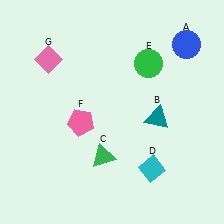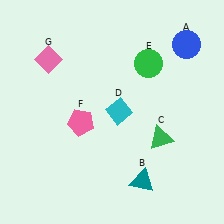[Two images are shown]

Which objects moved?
The objects that moved are: the teal triangle (B), the green triangle (C), the cyan diamond (D).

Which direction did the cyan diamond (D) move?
The cyan diamond (D) moved up.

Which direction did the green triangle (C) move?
The green triangle (C) moved right.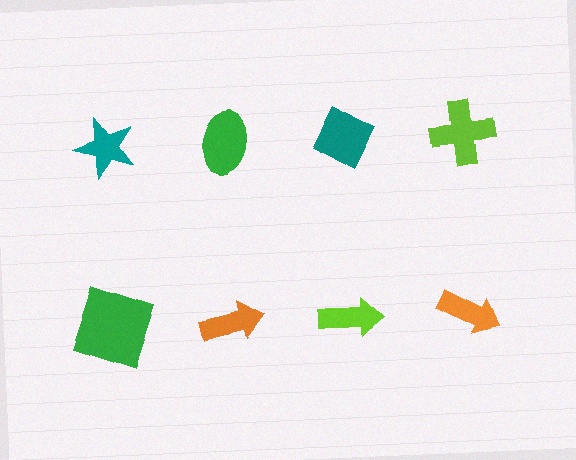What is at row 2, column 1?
A green square.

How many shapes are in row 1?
4 shapes.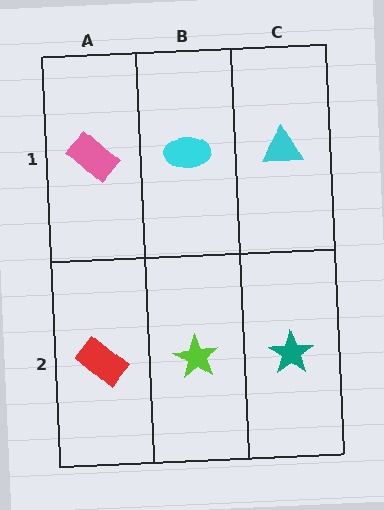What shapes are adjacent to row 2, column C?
A cyan triangle (row 1, column C), a lime star (row 2, column B).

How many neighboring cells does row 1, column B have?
3.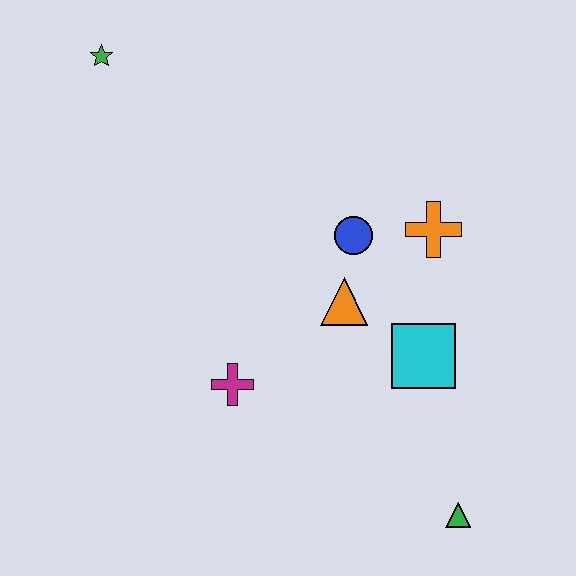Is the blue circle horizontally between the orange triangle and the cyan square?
Yes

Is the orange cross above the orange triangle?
Yes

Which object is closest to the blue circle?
The orange triangle is closest to the blue circle.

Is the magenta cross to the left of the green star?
No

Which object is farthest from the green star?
The green triangle is farthest from the green star.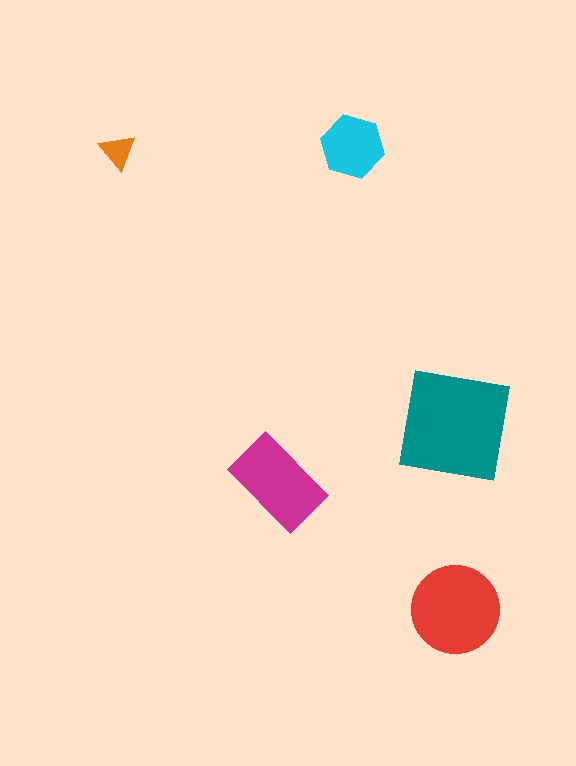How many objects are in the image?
There are 5 objects in the image.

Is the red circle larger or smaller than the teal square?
Smaller.